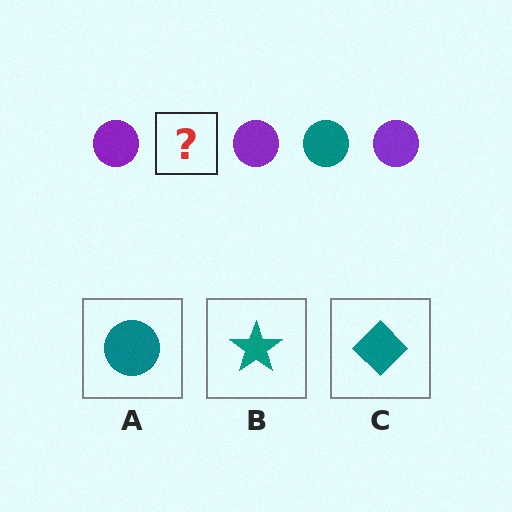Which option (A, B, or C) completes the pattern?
A.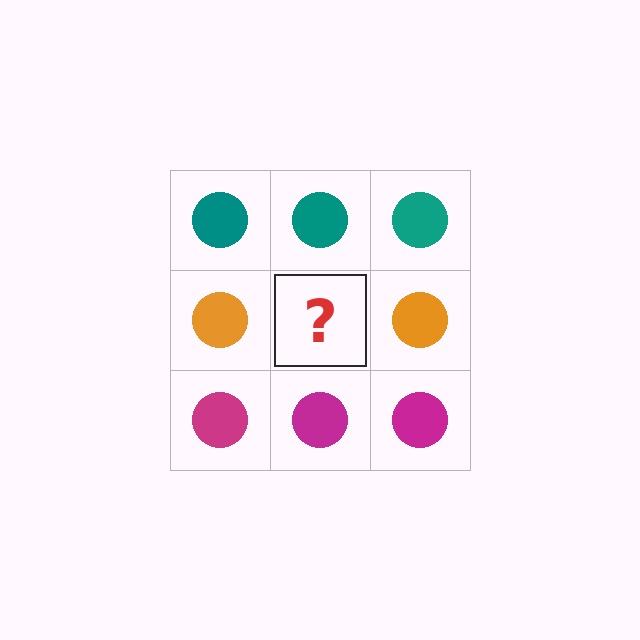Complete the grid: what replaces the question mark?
The question mark should be replaced with an orange circle.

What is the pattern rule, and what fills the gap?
The rule is that each row has a consistent color. The gap should be filled with an orange circle.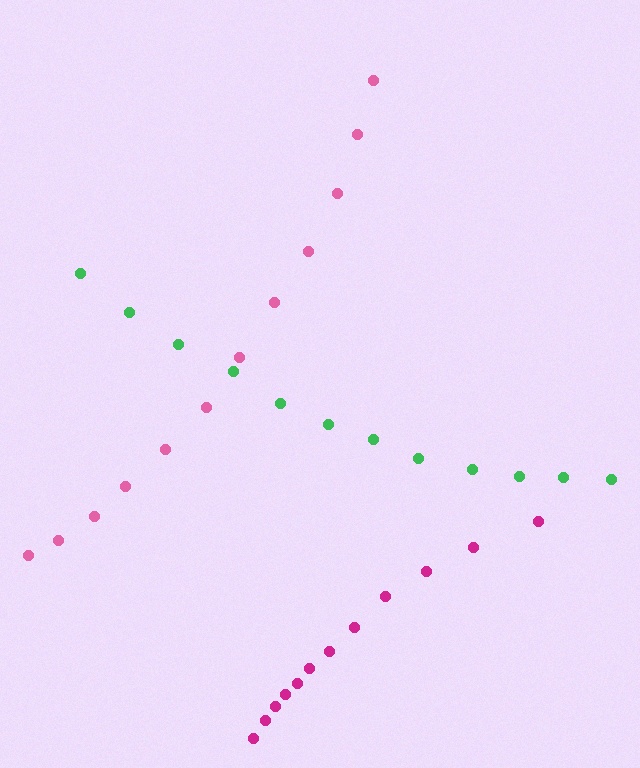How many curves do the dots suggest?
There are 3 distinct paths.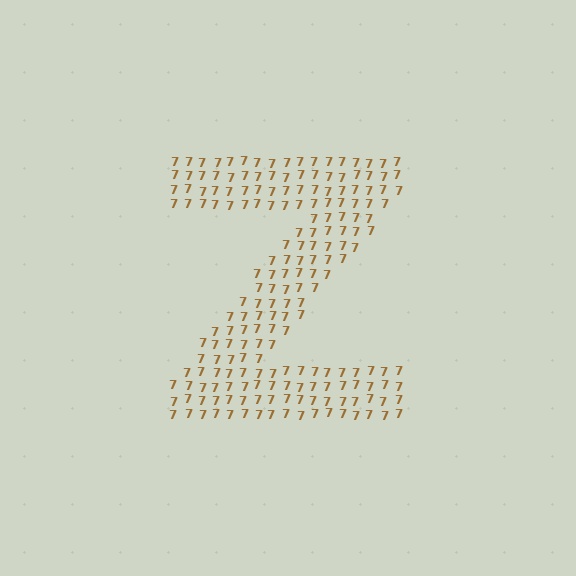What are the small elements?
The small elements are digit 7's.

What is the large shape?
The large shape is the letter Z.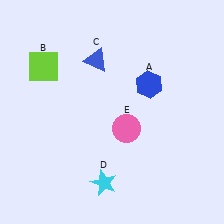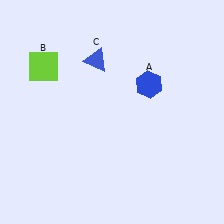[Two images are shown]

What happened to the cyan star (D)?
The cyan star (D) was removed in Image 2. It was in the bottom-left area of Image 1.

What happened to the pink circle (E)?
The pink circle (E) was removed in Image 2. It was in the bottom-right area of Image 1.